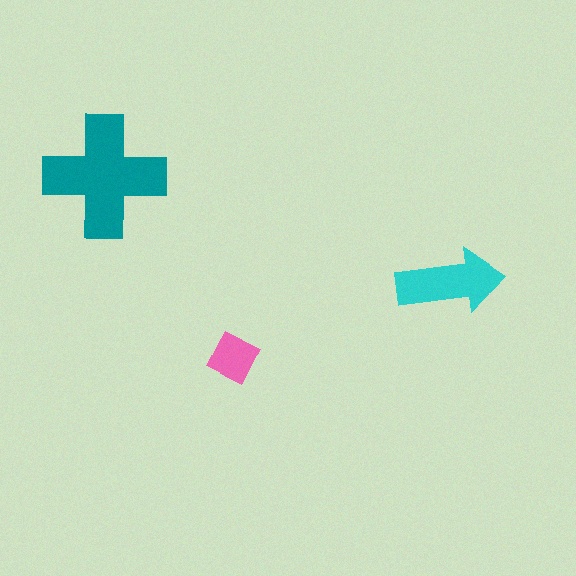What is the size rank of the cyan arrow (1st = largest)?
2nd.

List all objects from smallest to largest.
The pink diamond, the cyan arrow, the teal cross.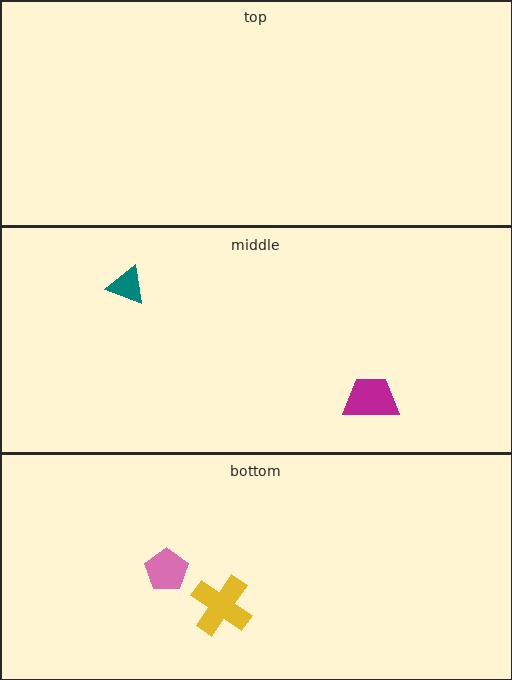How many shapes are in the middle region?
2.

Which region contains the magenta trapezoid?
The middle region.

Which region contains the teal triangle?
The middle region.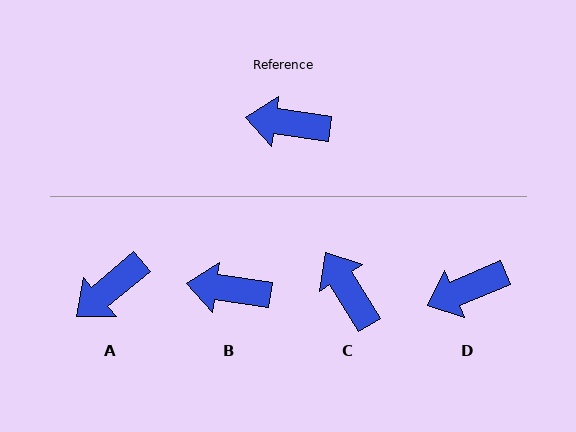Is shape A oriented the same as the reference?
No, it is off by about 48 degrees.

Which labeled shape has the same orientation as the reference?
B.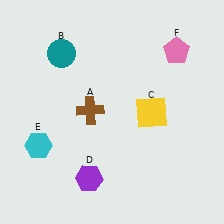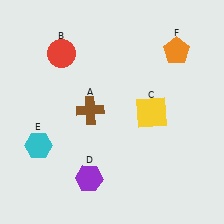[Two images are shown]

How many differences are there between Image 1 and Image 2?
There are 2 differences between the two images.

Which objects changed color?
B changed from teal to red. F changed from pink to orange.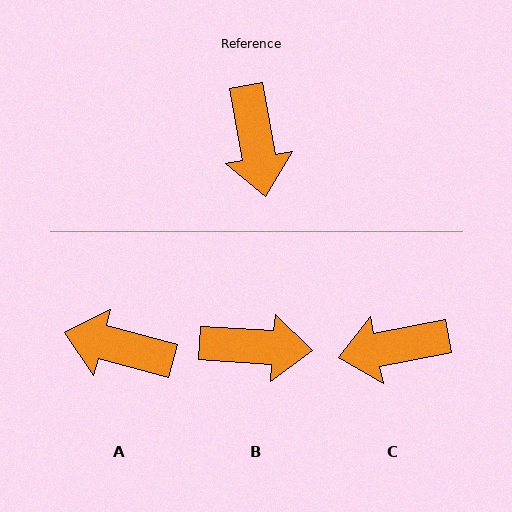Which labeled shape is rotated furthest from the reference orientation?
A, about 115 degrees away.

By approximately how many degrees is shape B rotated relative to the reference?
Approximately 76 degrees counter-clockwise.